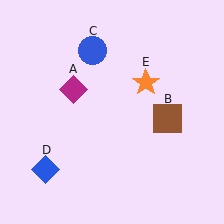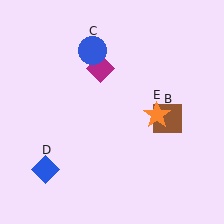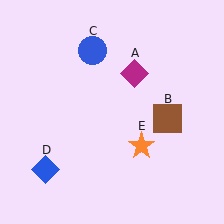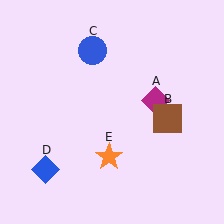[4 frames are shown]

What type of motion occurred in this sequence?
The magenta diamond (object A), orange star (object E) rotated clockwise around the center of the scene.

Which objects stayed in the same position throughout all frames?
Brown square (object B) and blue circle (object C) and blue diamond (object D) remained stationary.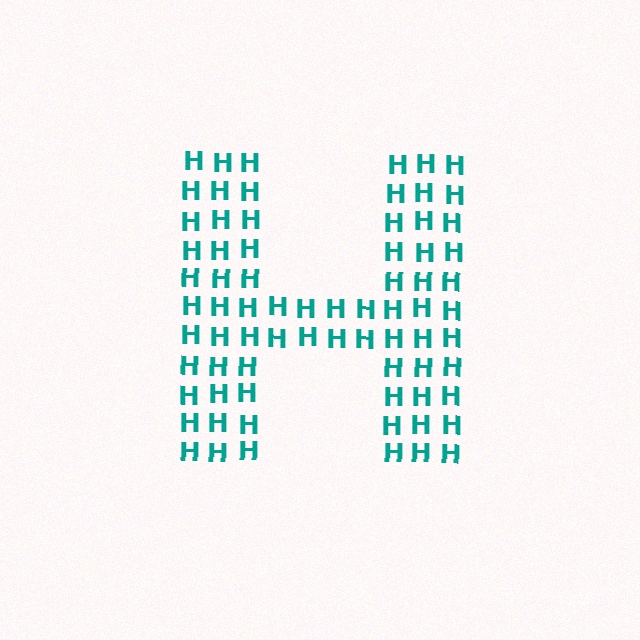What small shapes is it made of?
It is made of small letter H's.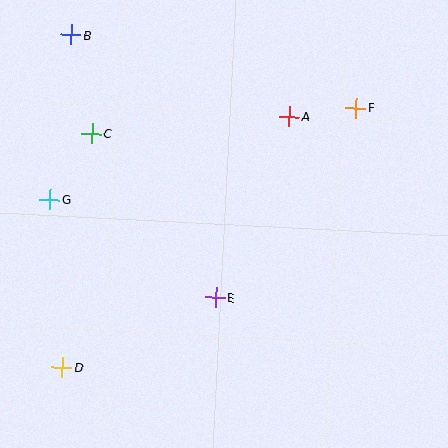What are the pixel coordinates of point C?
Point C is at (92, 133).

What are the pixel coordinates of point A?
Point A is at (289, 117).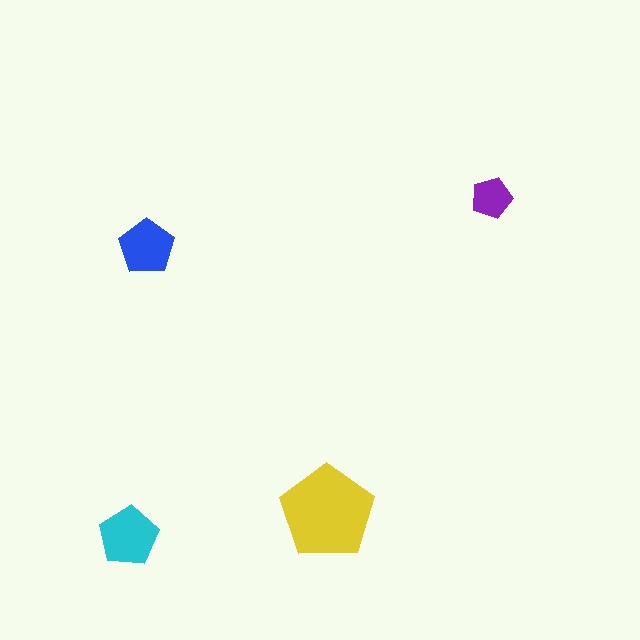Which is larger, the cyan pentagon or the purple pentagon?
The cyan one.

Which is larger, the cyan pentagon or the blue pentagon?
The cyan one.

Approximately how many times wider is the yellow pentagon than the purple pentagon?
About 2.5 times wider.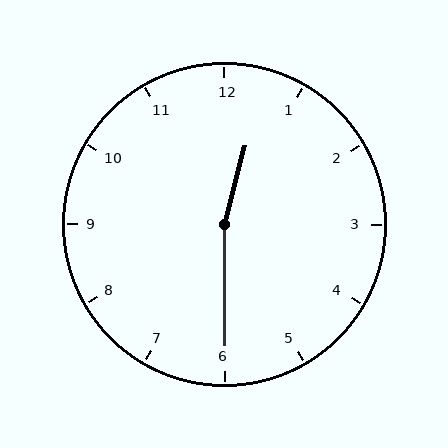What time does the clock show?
12:30.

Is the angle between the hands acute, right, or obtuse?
It is obtuse.